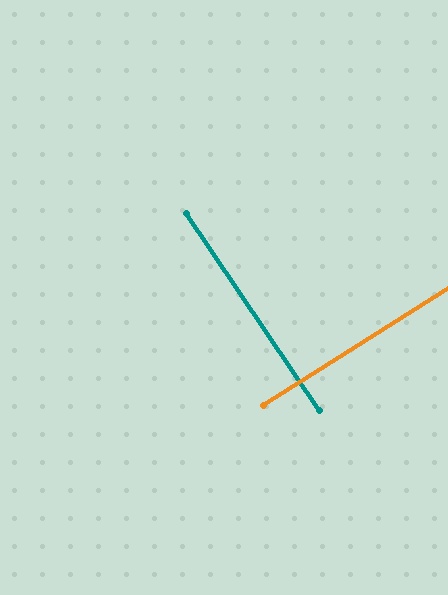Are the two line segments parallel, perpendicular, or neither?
Perpendicular — they meet at approximately 88°.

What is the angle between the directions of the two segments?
Approximately 88 degrees.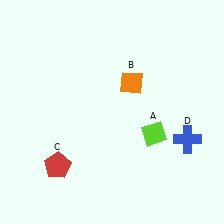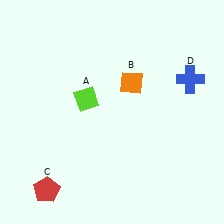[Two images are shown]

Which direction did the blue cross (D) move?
The blue cross (D) moved up.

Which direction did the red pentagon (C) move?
The red pentagon (C) moved down.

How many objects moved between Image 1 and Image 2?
3 objects moved between the two images.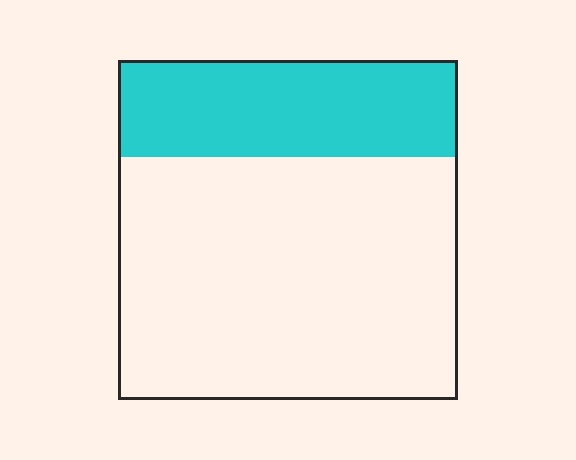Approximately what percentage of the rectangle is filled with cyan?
Approximately 30%.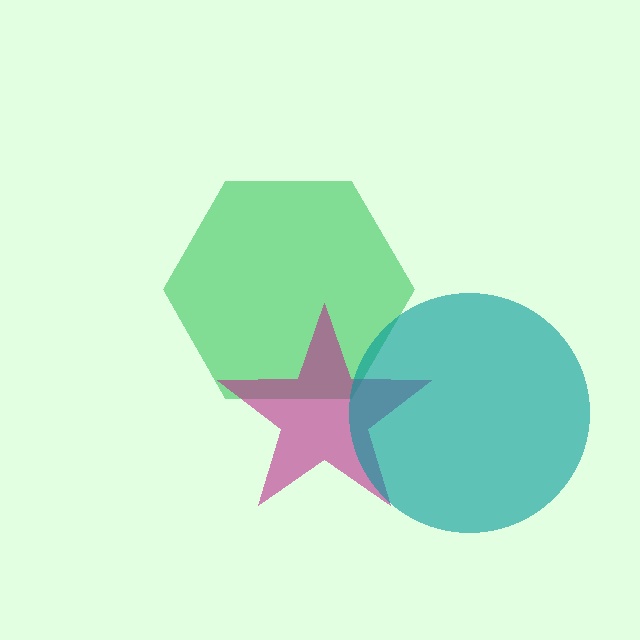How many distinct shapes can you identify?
There are 3 distinct shapes: a green hexagon, a magenta star, a teal circle.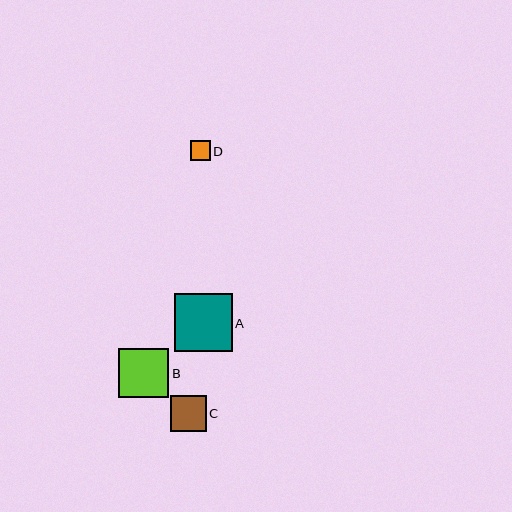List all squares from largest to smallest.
From largest to smallest: A, B, C, D.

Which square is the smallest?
Square D is the smallest with a size of approximately 20 pixels.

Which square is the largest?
Square A is the largest with a size of approximately 58 pixels.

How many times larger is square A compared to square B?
Square A is approximately 1.2 times the size of square B.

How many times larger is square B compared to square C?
Square B is approximately 1.4 times the size of square C.